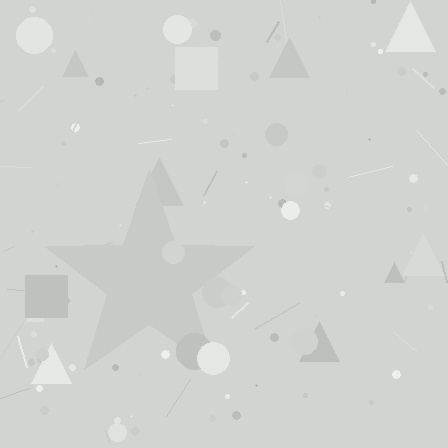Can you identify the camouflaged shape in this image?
The camouflaged shape is a star.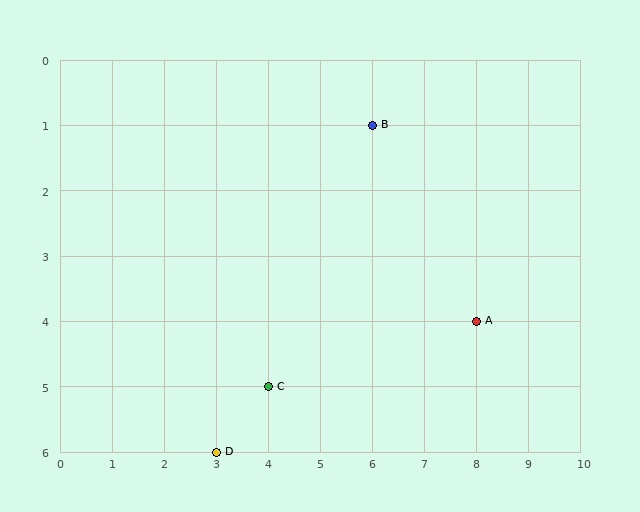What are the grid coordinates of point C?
Point C is at grid coordinates (4, 5).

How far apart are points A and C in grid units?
Points A and C are 4 columns and 1 row apart (about 4.1 grid units diagonally).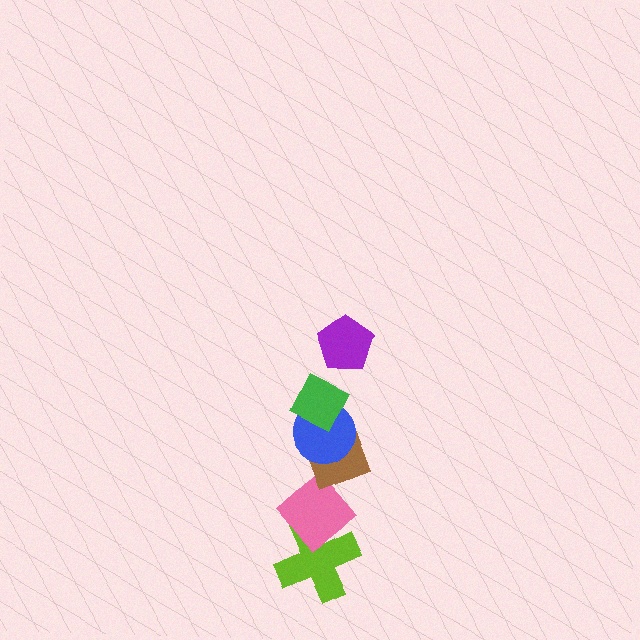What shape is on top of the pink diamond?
The brown diamond is on top of the pink diamond.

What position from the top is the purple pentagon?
The purple pentagon is 1st from the top.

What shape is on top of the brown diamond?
The blue circle is on top of the brown diamond.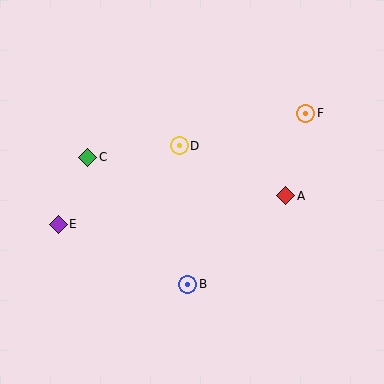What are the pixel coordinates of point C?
Point C is at (88, 157).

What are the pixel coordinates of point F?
Point F is at (306, 113).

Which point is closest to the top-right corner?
Point F is closest to the top-right corner.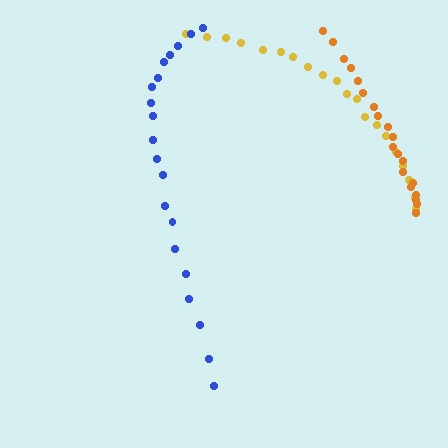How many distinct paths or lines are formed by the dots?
There are 3 distinct paths.